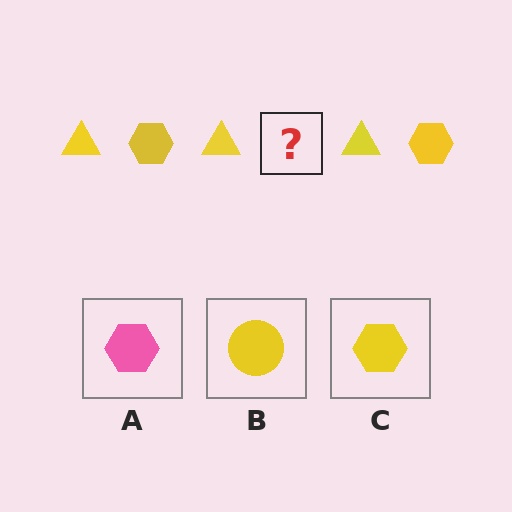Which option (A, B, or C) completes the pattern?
C.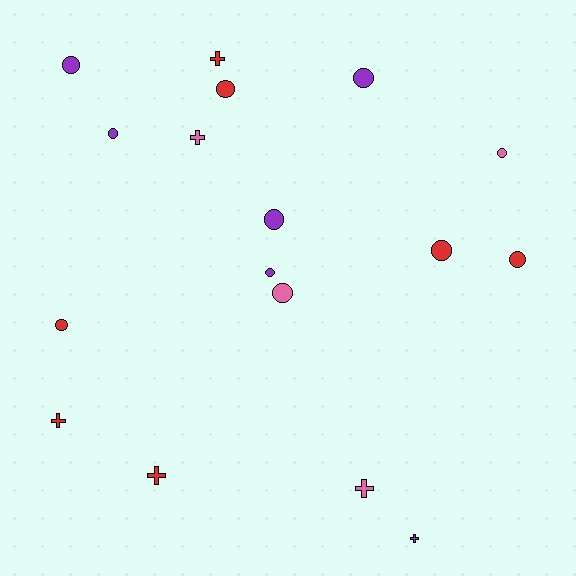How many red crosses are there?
There are 3 red crosses.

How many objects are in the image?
There are 17 objects.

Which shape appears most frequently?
Circle, with 11 objects.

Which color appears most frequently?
Red, with 7 objects.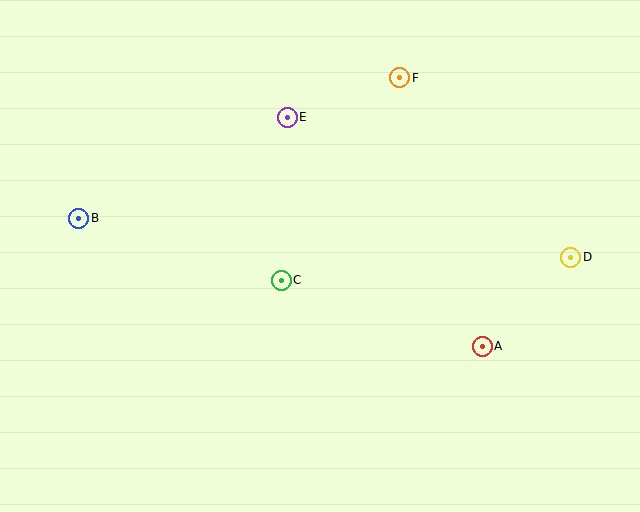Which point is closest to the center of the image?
Point C at (281, 280) is closest to the center.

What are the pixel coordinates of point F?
Point F is at (400, 78).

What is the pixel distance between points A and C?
The distance between A and C is 212 pixels.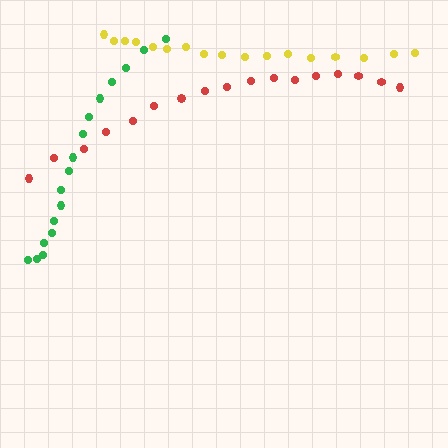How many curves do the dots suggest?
There are 3 distinct paths.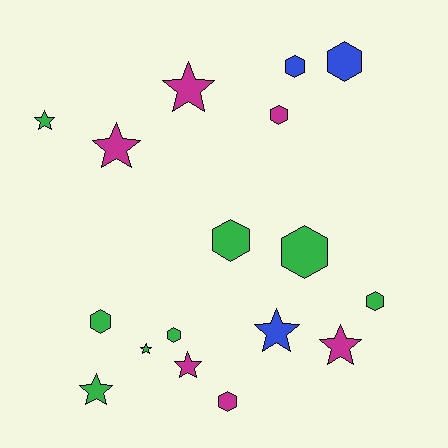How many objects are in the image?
There are 17 objects.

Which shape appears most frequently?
Hexagon, with 9 objects.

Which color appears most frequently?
Green, with 8 objects.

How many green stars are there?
There are 3 green stars.